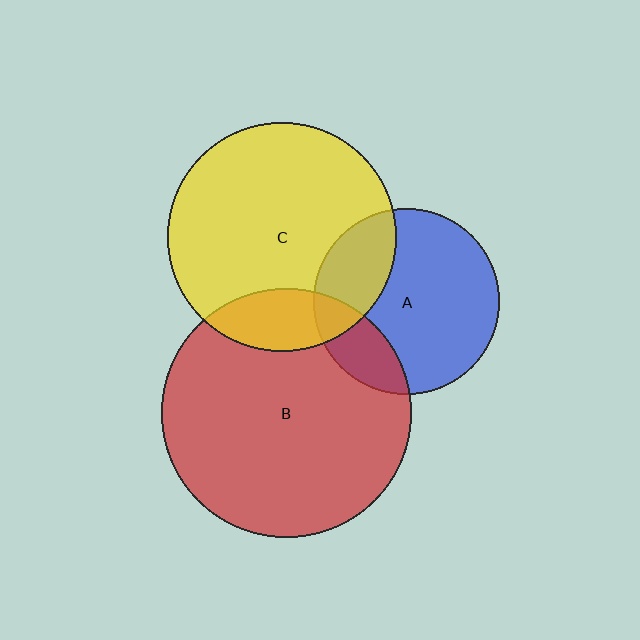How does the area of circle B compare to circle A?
Approximately 1.8 times.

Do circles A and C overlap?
Yes.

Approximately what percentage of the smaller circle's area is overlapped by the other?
Approximately 25%.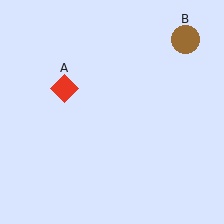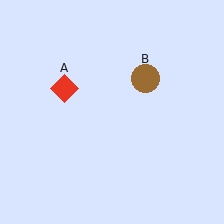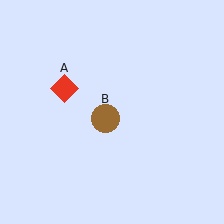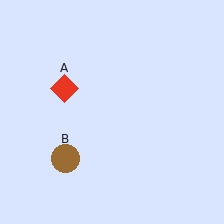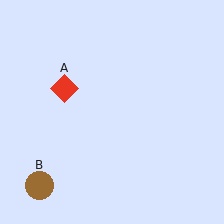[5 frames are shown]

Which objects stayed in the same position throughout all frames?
Red diamond (object A) remained stationary.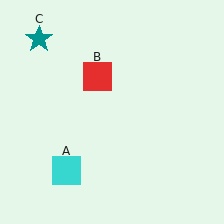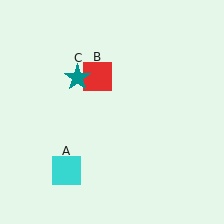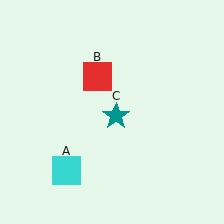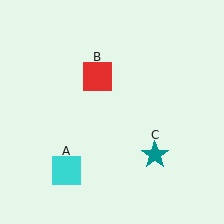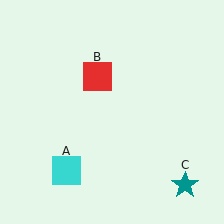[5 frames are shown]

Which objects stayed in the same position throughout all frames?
Cyan square (object A) and red square (object B) remained stationary.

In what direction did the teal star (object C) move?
The teal star (object C) moved down and to the right.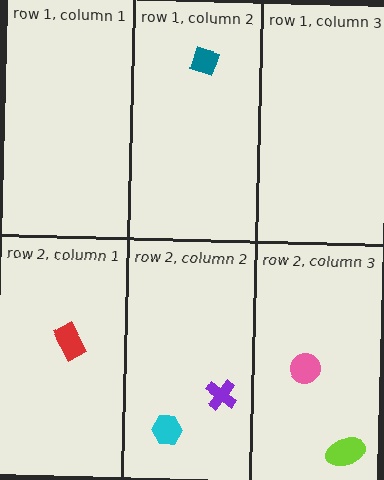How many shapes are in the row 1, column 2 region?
1.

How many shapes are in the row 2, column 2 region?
2.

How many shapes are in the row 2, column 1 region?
1.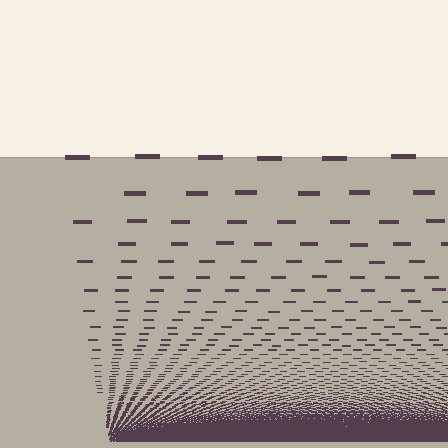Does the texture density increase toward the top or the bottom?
Density increases toward the bottom.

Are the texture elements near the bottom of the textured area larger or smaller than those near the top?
Smaller. The gradient is inverted — elements near the bottom are smaller and denser.